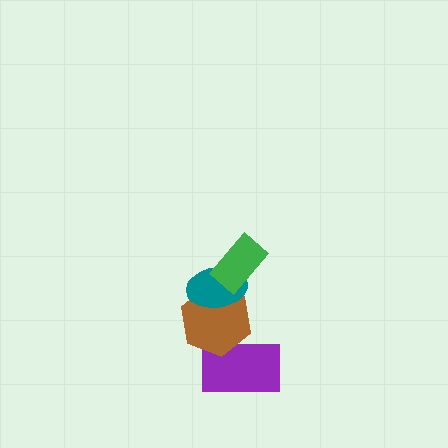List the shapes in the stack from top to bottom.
From top to bottom: the green rectangle, the teal ellipse, the brown hexagon, the purple rectangle.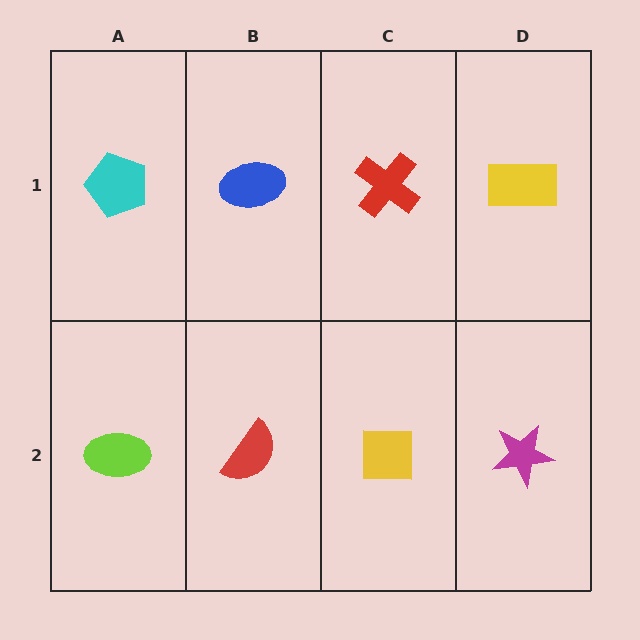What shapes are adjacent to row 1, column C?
A yellow square (row 2, column C), a blue ellipse (row 1, column B), a yellow rectangle (row 1, column D).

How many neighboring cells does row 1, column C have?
3.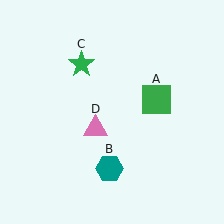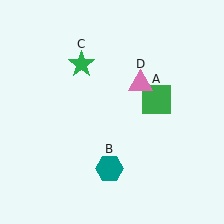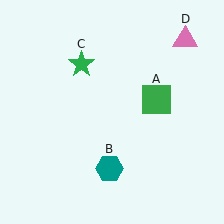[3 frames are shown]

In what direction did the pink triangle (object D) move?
The pink triangle (object D) moved up and to the right.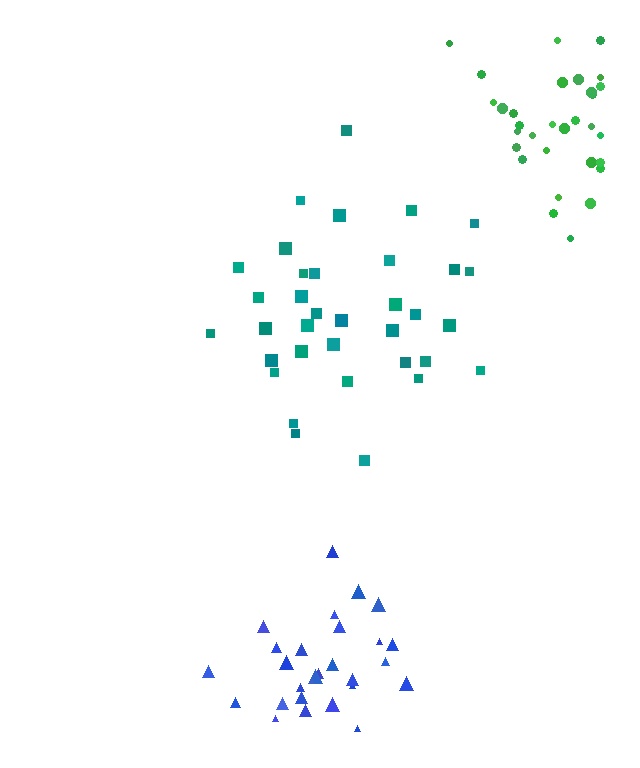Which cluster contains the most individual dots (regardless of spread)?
Teal (35).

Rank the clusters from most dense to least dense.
blue, green, teal.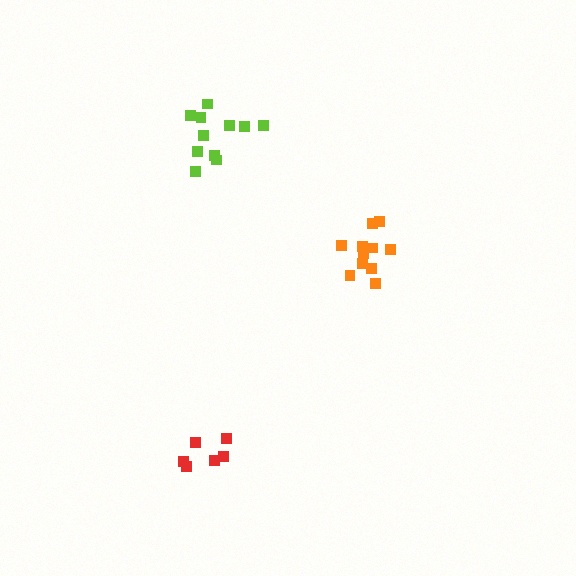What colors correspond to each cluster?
The clusters are colored: red, orange, lime.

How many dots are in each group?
Group 1: 6 dots, Group 2: 11 dots, Group 3: 11 dots (28 total).